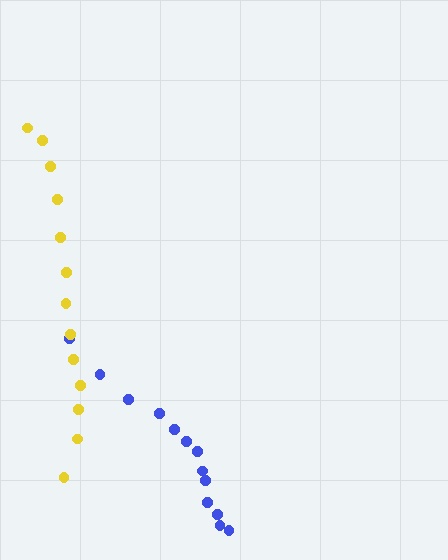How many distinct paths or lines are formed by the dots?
There are 2 distinct paths.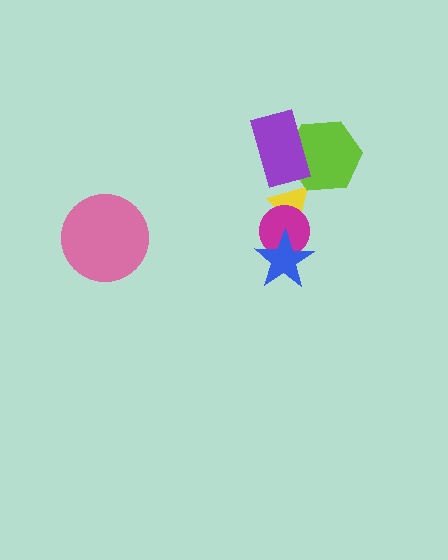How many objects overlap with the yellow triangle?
1 object overlaps with the yellow triangle.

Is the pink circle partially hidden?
No, no other shape covers it.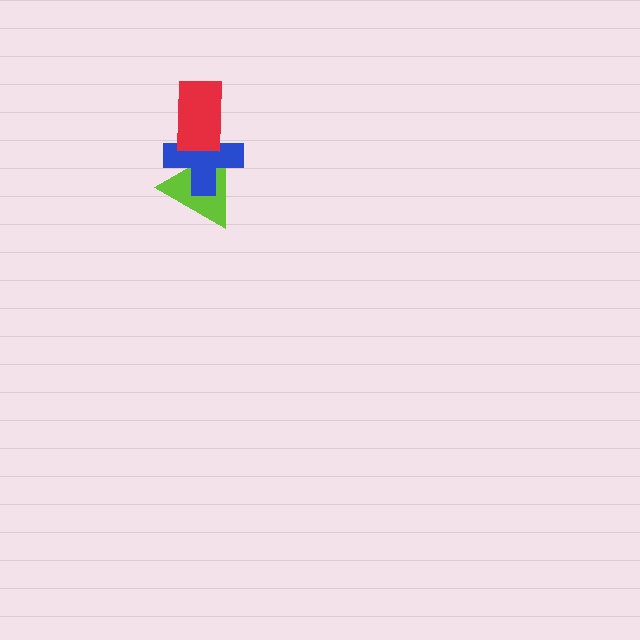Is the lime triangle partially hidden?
Yes, it is partially covered by another shape.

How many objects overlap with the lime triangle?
2 objects overlap with the lime triangle.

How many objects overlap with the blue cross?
2 objects overlap with the blue cross.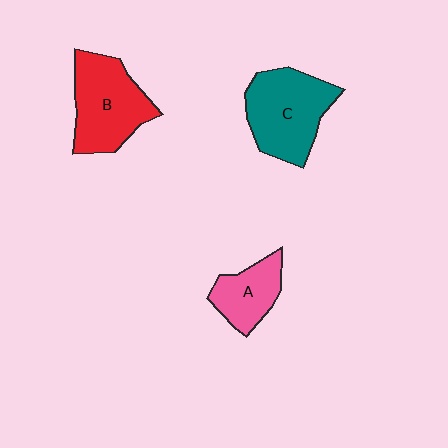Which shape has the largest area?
Shape C (teal).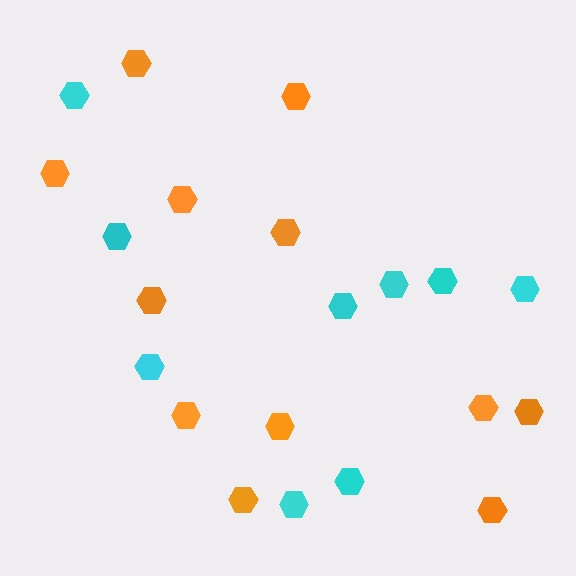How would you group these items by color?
There are 2 groups: one group of cyan hexagons (9) and one group of orange hexagons (12).